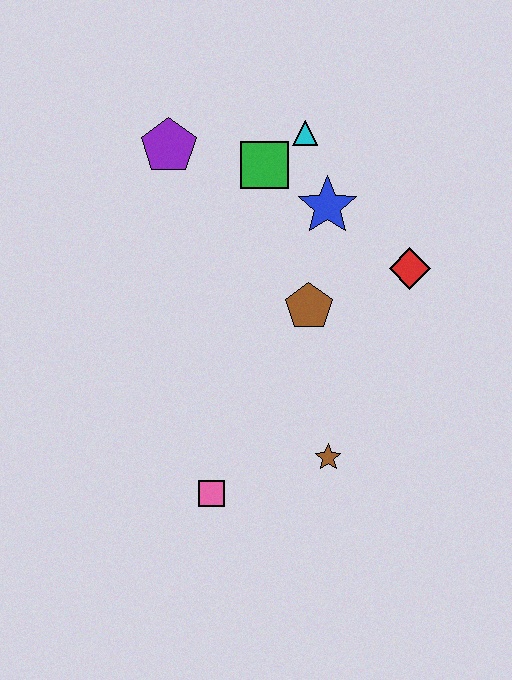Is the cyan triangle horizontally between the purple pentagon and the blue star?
Yes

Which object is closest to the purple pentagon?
The green square is closest to the purple pentagon.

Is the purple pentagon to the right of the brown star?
No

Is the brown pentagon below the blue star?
Yes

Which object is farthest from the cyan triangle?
The pink square is farthest from the cyan triangle.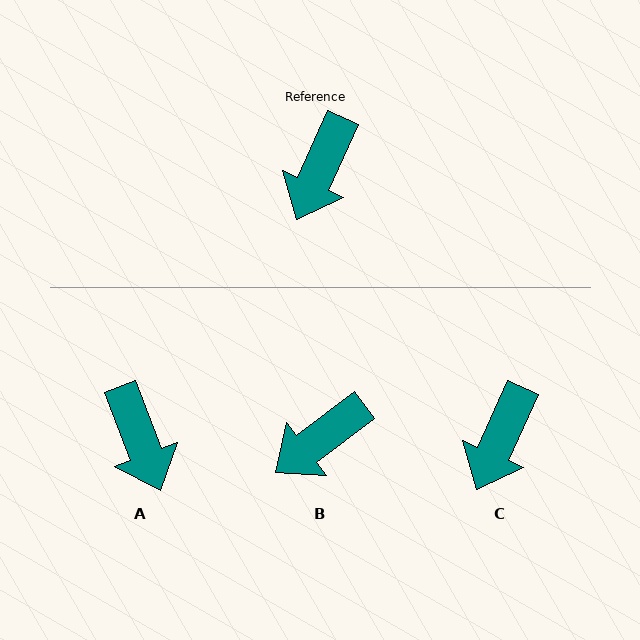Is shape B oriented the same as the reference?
No, it is off by about 29 degrees.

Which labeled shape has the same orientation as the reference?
C.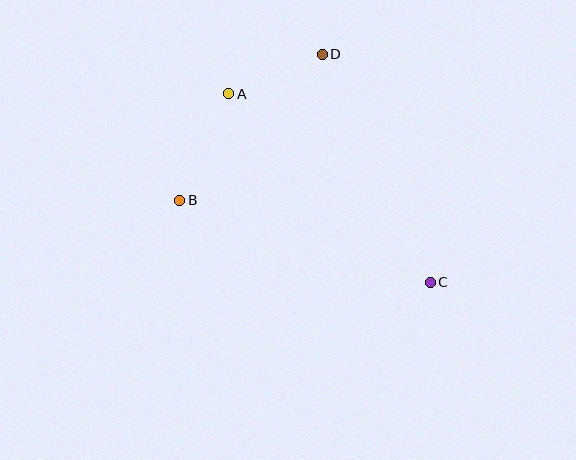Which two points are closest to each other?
Points A and D are closest to each other.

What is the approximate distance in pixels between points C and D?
The distance between C and D is approximately 253 pixels.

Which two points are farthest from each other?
Points A and C are farthest from each other.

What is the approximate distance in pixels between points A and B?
The distance between A and B is approximately 117 pixels.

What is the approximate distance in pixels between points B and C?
The distance between B and C is approximately 264 pixels.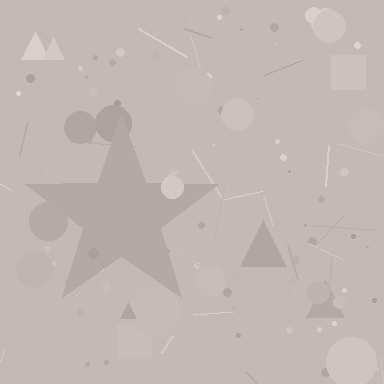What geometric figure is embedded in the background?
A star is embedded in the background.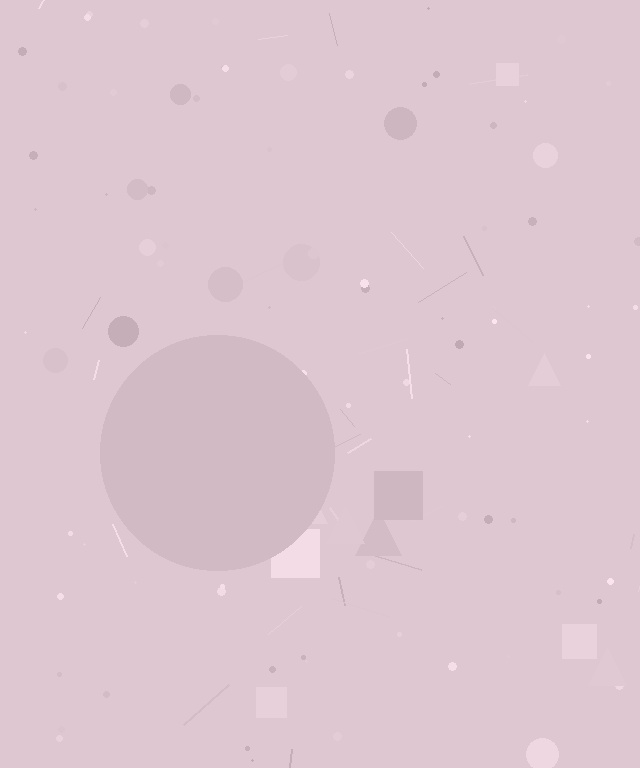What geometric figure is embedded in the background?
A circle is embedded in the background.